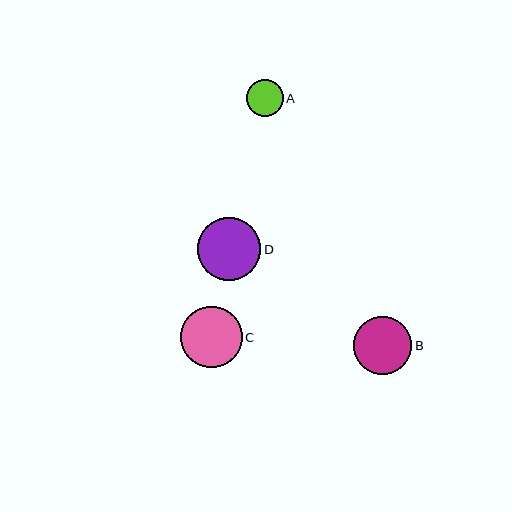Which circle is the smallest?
Circle A is the smallest with a size of approximately 37 pixels.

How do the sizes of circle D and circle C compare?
Circle D and circle C are approximately the same size.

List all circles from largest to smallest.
From largest to smallest: D, C, B, A.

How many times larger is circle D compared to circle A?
Circle D is approximately 1.7 times the size of circle A.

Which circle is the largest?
Circle D is the largest with a size of approximately 63 pixels.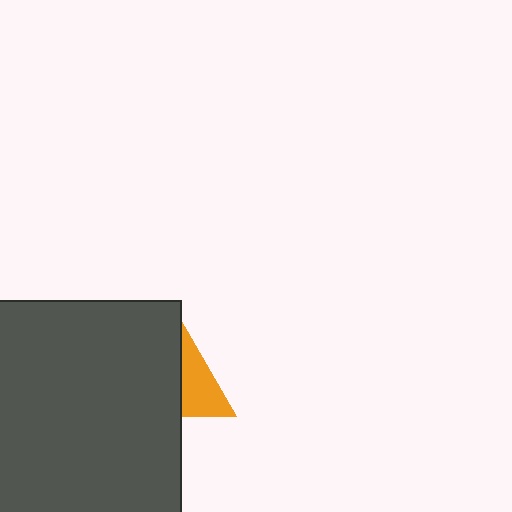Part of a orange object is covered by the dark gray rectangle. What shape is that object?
It is a triangle.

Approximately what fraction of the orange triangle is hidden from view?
Roughly 58% of the orange triangle is hidden behind the dark gray rectangle.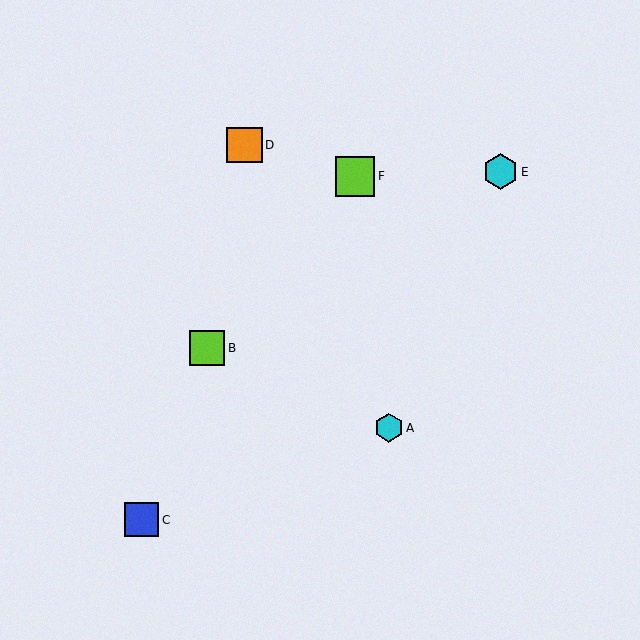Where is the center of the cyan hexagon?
The center of the cyan hexagon is at (389, 428).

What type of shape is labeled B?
Shape B is a lime square.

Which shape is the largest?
The lime square (labeled F) is the largest.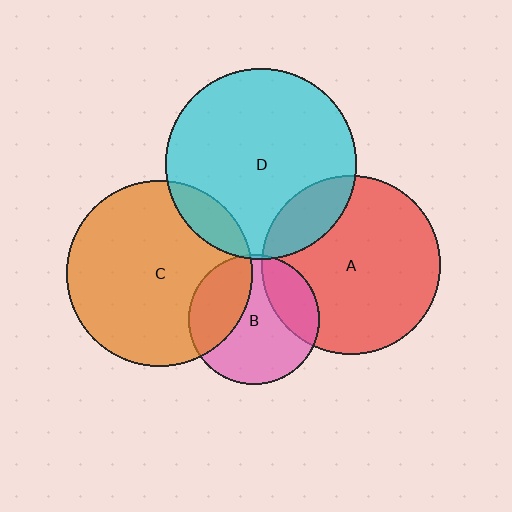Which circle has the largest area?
Circle D (cyan).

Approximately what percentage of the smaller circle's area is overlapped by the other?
Approximately 5%.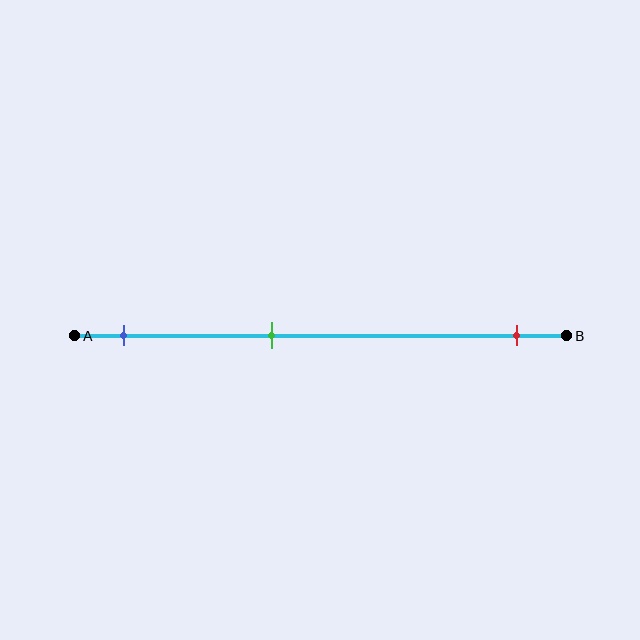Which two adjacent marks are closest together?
The blue and green marks are the closest adjacent pair.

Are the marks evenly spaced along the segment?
No, the marks are not evenly spaced.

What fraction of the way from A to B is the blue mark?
The blue mark is approximately 10% (0.1) of the way from A to B.